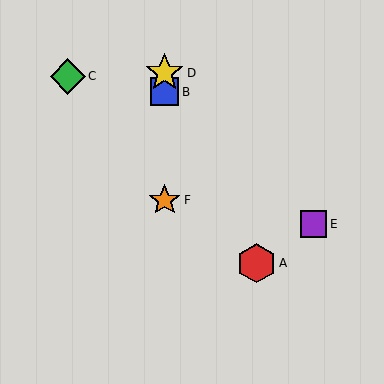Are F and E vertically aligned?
No, F is at x≈165 and E is at x≈314.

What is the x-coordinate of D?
Object D is at x≈165.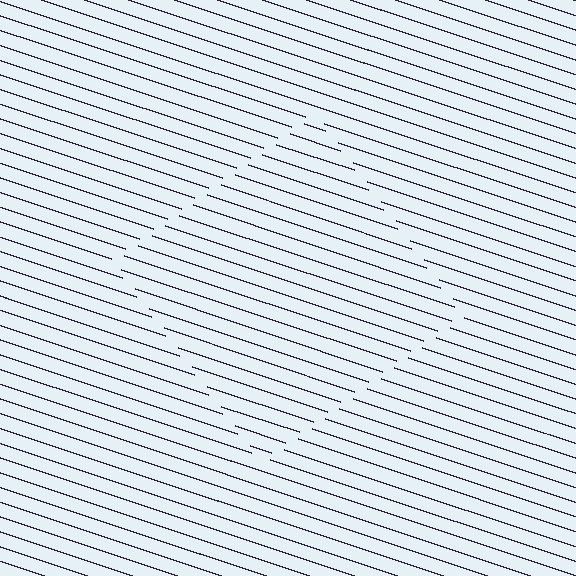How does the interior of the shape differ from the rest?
The interior of the shape contains the same grating, shifted by half a period — the contour is defined by the phase discontinuity where line-ends from the inner and outer gratings abut.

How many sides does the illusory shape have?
4 sides — the line-ends trace a square.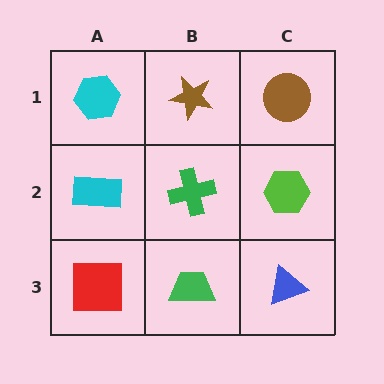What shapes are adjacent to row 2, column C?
A brown circle (row 1, column C), a blue triangle (row 3, column C), a green cross (row 2, column B).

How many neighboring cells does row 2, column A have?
3.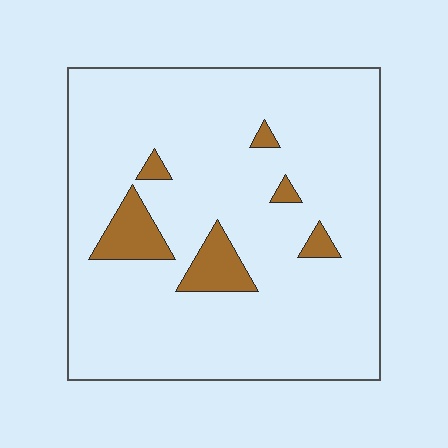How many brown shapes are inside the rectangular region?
6.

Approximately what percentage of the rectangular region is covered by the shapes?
Approximately 10%.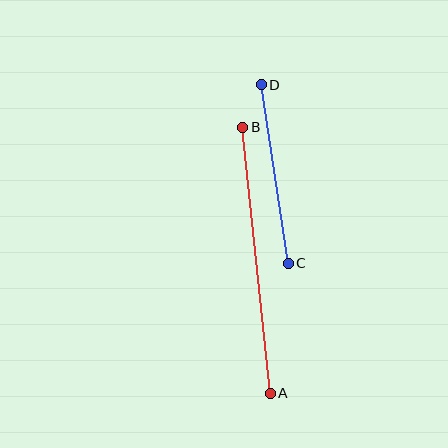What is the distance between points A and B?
The distance is approximately 267 pixels.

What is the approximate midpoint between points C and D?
The midpoint is at approximately (275, 174) pixels.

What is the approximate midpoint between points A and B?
The midpoint is at approximately (257, 260) pixels.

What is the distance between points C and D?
The distance is approximately 180 pixels.